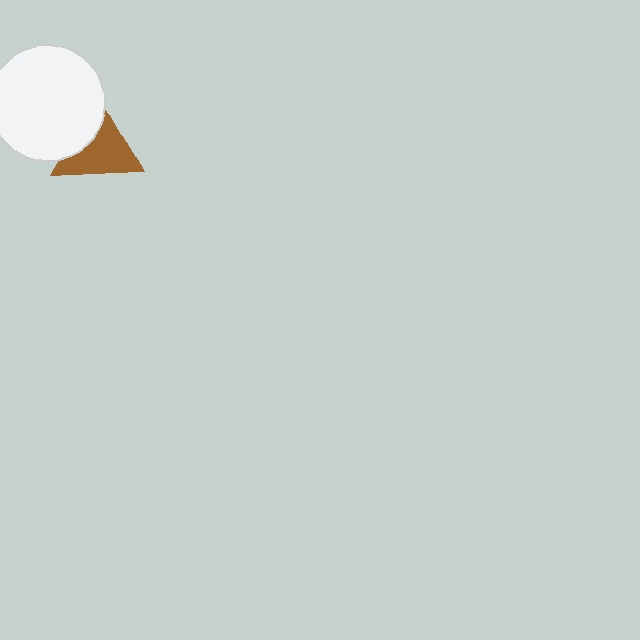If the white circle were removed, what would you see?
You would see the complete brown triangle.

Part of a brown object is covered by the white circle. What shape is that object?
It is a triangle.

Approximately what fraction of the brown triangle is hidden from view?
Roughly 33% of the brown triangle is hidden behind the white circle.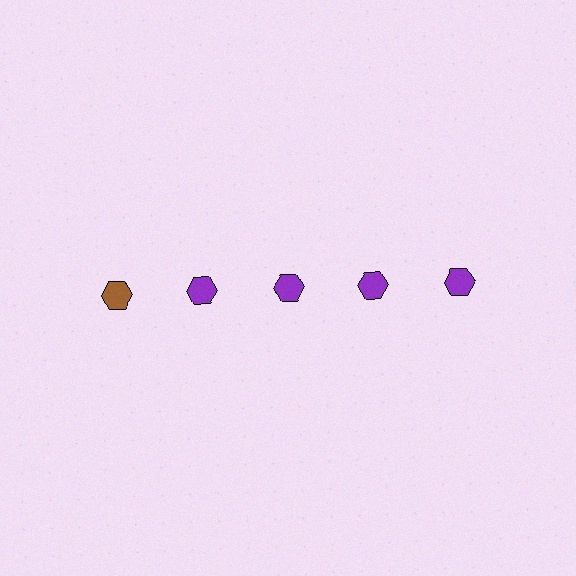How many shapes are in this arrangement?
There are 5 shapes arranged in a grid pattern.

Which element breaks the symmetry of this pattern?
The brown hexagon in the top row, leftmost column breaks the symmetry. All other shapes are purple hexagons.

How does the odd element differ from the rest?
It has a different color: brown instead of purple.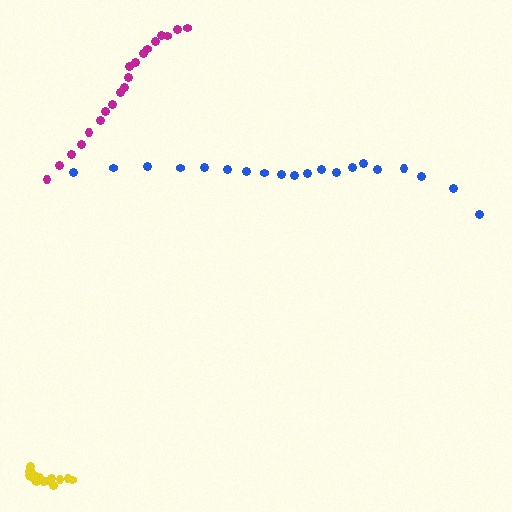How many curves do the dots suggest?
There are 3 distinct paths.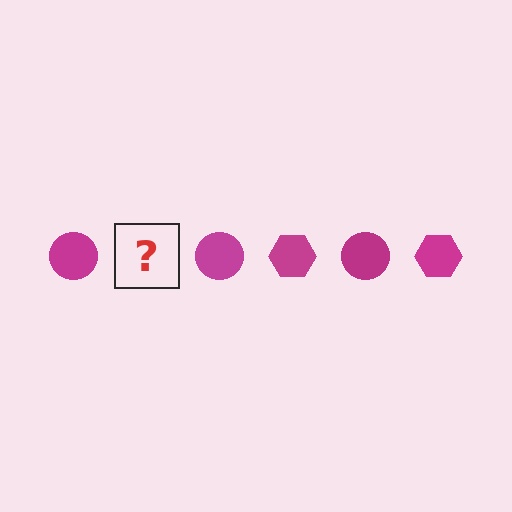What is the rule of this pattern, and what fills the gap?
The rule is that the pattern cycles through circle, hexagon shapes in magenta. The gap should be filled with a magenta hexagon.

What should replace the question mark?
The question mark should be replaced with a magenta hexagon.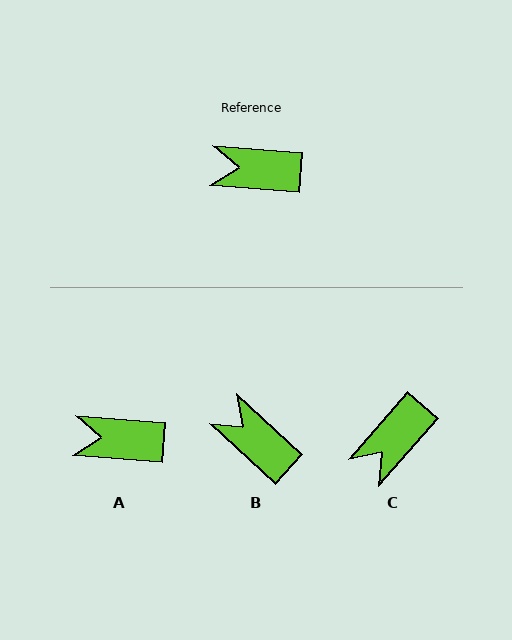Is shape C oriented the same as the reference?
No, it is off by about 53 degrees.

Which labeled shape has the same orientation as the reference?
A.